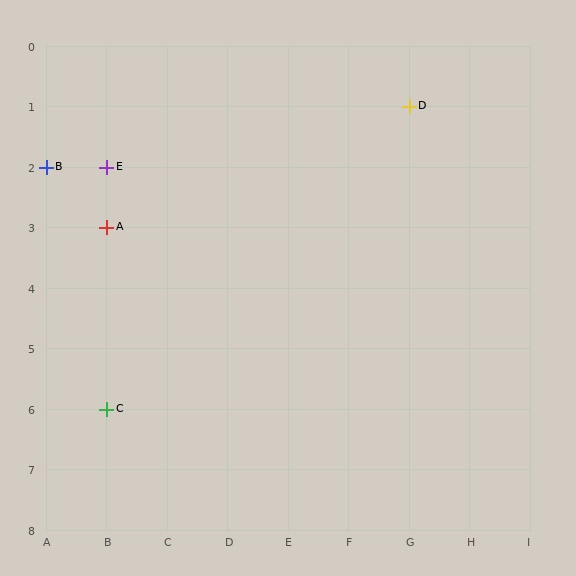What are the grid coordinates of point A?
Point A is at grid coordinates (B, 3).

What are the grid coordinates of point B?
Point B is at grid coordinates (A, 2).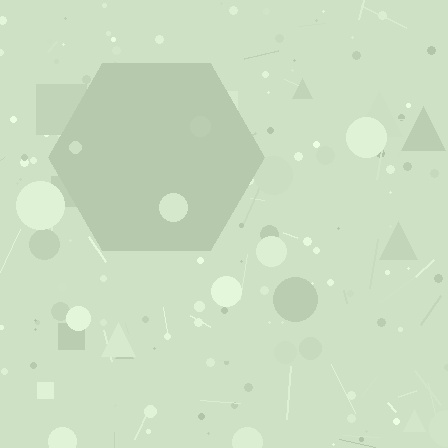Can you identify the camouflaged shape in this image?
The camouflaged shape is a hexagon.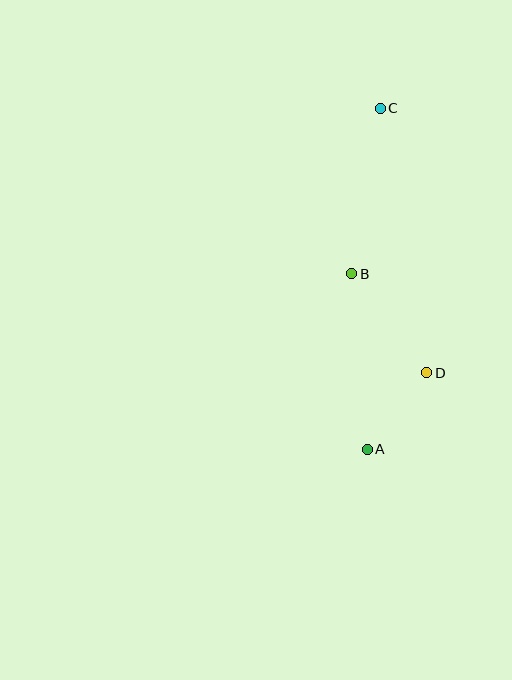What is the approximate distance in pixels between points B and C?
The distance between B and C is approximately 168 pixels.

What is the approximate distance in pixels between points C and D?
The distance between C and D is approximately 269 pixels.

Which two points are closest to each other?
Points A and D are closest to each other.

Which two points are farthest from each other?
Points A and C are farthest from each other.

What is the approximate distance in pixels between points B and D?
The distance between B and D is approximately 124 pixels.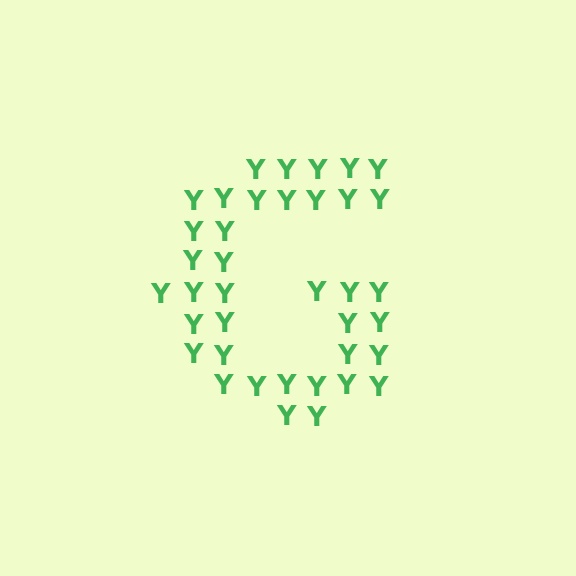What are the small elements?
The small elements are letter Y's.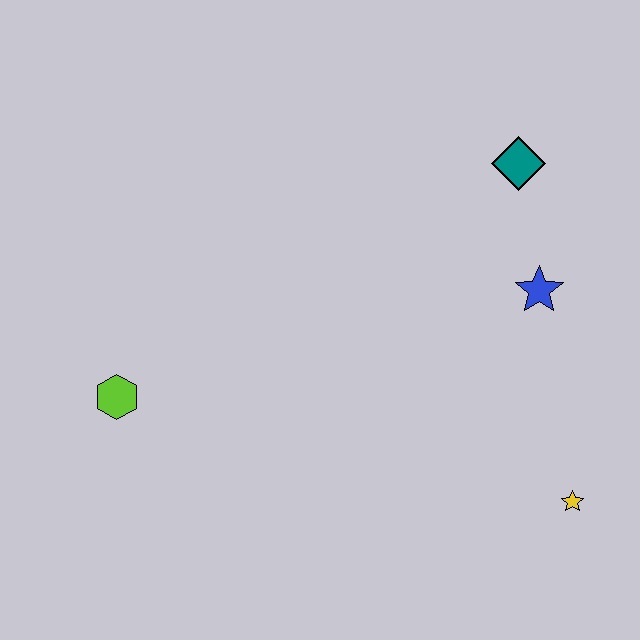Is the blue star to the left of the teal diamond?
No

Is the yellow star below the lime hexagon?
Yes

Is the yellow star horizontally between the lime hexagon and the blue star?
No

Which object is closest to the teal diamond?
The blue star is closest to the teal diamond.